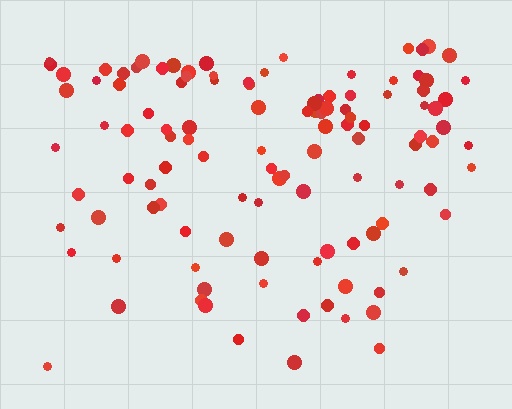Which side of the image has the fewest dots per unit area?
The bottom.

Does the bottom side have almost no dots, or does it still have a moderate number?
Still a moderate number, just noticeably fewer than the top.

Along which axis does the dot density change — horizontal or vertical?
Vertical.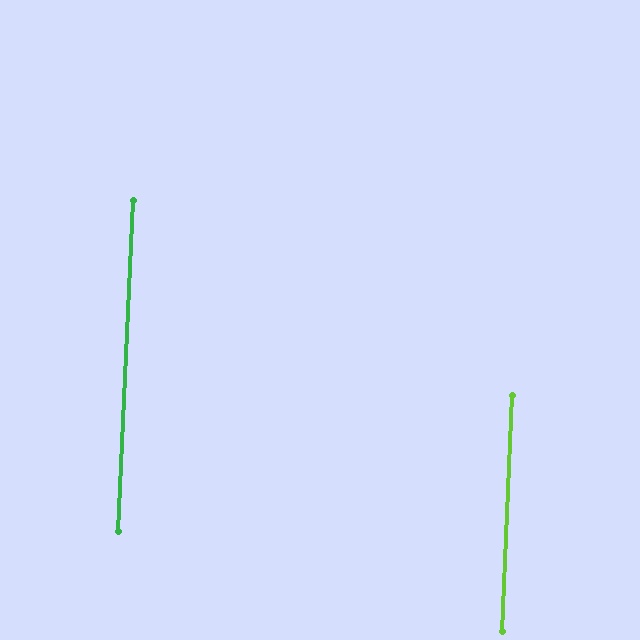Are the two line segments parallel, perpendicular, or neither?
Parallel — their directions differ by only 0.1°.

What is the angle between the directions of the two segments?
Approximately 0 degrees.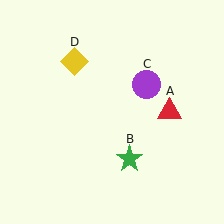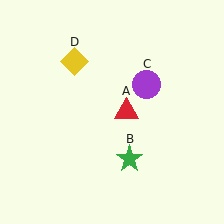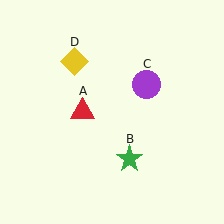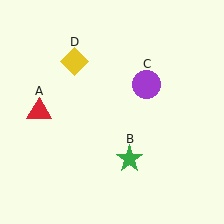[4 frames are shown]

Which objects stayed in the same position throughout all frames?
Green star (object B) and purple circle (object C) and yellow diamond (object D) remained stationary.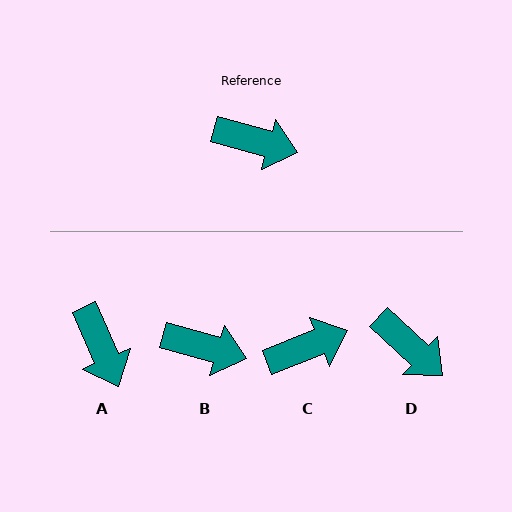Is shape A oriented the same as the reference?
No, it is off by about 50 degrees.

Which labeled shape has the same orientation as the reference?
B.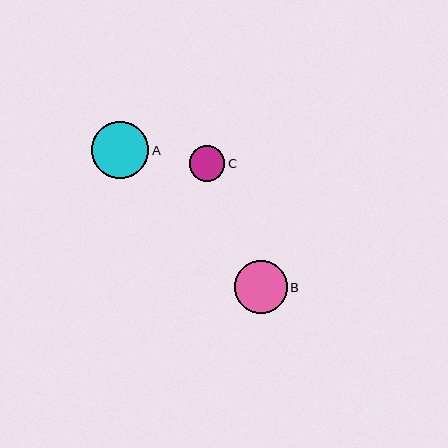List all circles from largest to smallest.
From largest to smallest: A, B, C.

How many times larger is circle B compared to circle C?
Circle B is approximately 1.5 times the size of circle C.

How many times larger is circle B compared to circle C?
Circle B is approximately 1.5 times the size of circle C.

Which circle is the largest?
Circle A is the largest with a size of approximately 57 pixels.